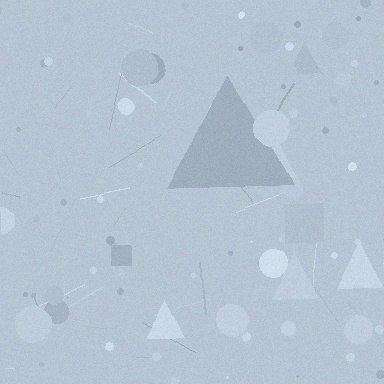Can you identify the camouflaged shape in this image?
The camouflaged shape is a triangle.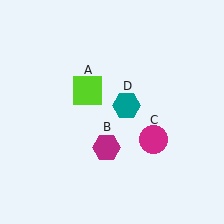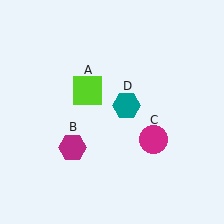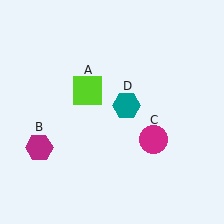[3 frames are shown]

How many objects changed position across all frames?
1 object changed position: magenta hexagon (object B).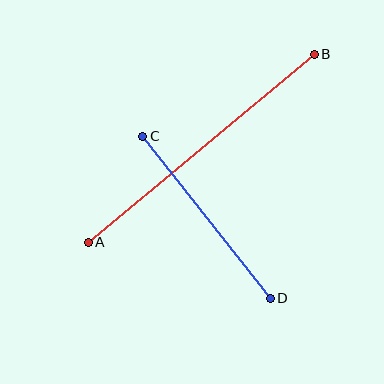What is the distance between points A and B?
The distance is approximately 294 pixels.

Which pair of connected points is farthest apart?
Points A and B are farthest apart.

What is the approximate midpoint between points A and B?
The midpoint is at approximately (201, 148) pixels.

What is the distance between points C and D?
The distance is approximately 206 pixels.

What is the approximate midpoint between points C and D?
The midpoint is at approximately (207, 217) pixels.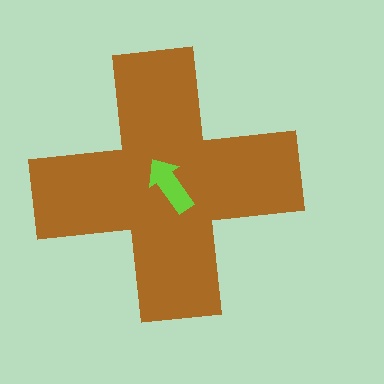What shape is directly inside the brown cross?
The lime arrow.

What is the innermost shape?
The lime arrow.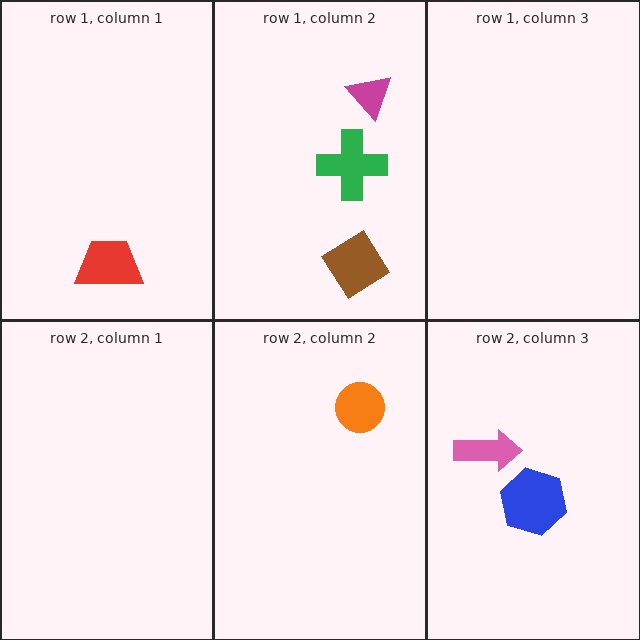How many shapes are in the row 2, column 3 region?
2.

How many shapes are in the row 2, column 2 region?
1.